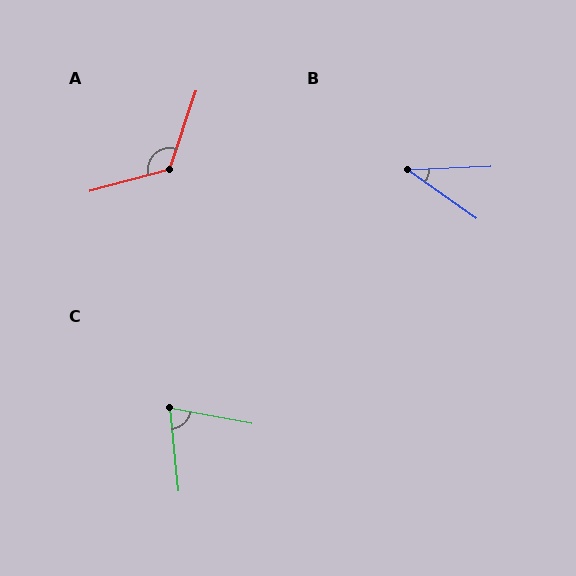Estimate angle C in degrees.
Approximately 74 degrees.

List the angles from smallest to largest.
B (37°), C (74°), A (124°).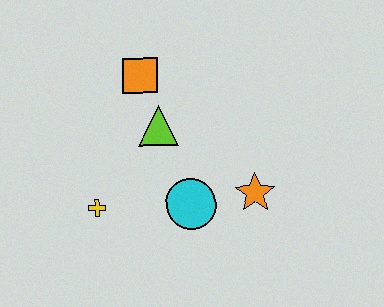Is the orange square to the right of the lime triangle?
No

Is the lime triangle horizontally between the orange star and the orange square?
Yes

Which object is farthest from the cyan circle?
The orange square is farthest from the cyan circle.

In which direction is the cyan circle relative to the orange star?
The cyan circle is to the left of the orange star.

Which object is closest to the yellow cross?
The cyan circle is closest to the yellow cross.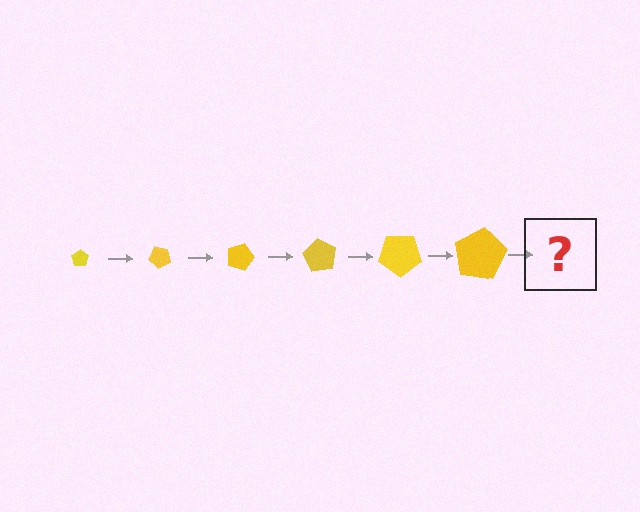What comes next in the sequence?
The next element should be a pentagon, larger than the previous one and rotated 270 degrees from the start.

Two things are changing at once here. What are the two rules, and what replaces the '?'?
The two rules are that the pentagon grows larger each step and it rotates 45 degrees each step. The '?' should be a pentagon, larger than the previous one and rotated 270 degrees from the start.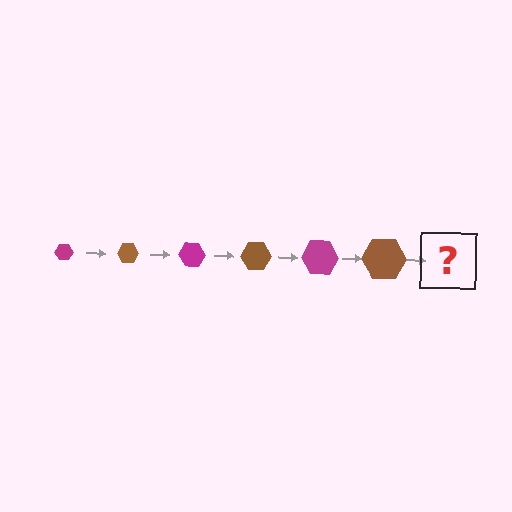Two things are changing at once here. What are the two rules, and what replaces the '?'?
The two rules are that the hexagon grows larger each step and the color cycles through magenta and brown. The '?' should be a magenta hexagon, larger than the previous one.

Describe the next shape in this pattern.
It should be a magenta hexagon, larger than the previous one.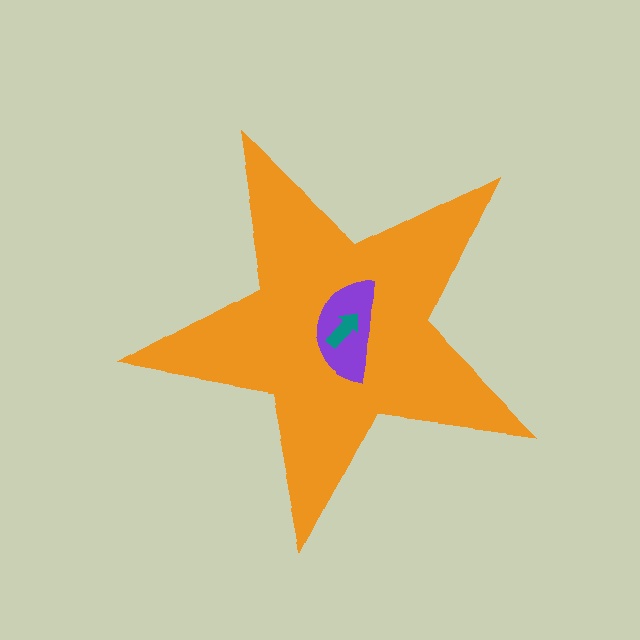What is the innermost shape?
The teal arrow.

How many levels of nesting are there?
3.